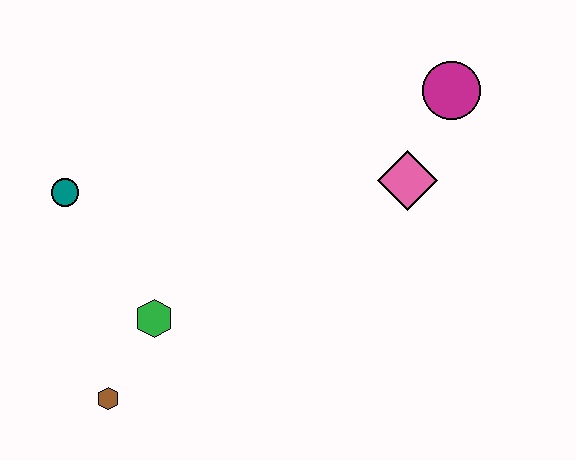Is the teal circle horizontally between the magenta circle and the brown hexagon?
No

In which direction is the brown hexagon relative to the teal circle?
The brown hexagon is below the teal circle.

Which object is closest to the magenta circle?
The pink diamond is closest to the magenta circle.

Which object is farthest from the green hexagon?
The magenta circle is farthest from the green hexagon.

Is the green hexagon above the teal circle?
No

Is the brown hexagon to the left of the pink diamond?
Yes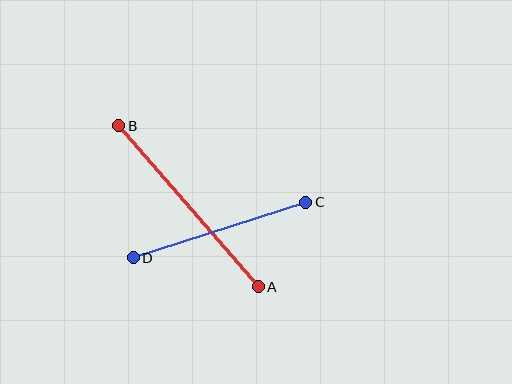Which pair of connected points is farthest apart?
Points A and B are farthest apart.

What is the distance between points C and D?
The distance is approximately 181 pixels.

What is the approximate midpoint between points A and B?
The midpoint is at approximately (189, 206) pixels.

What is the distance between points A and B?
The distance is approximately 213 pixels.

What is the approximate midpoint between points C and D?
The midpoint is at approximately (220, 230) pixels.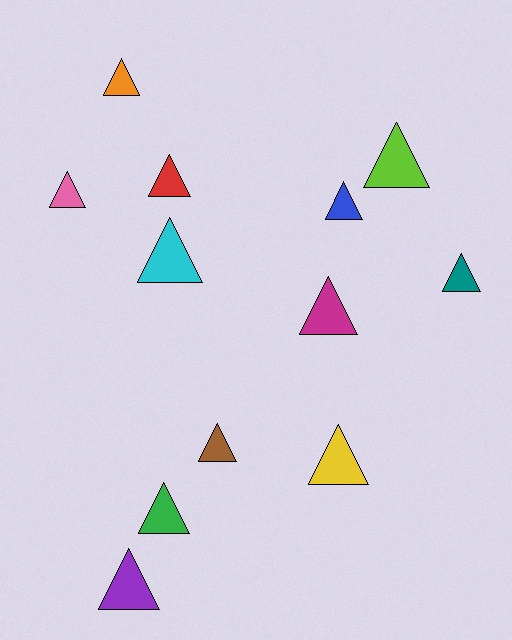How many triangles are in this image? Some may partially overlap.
There are 12 triangles.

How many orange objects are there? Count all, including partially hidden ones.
There is 1 orange object.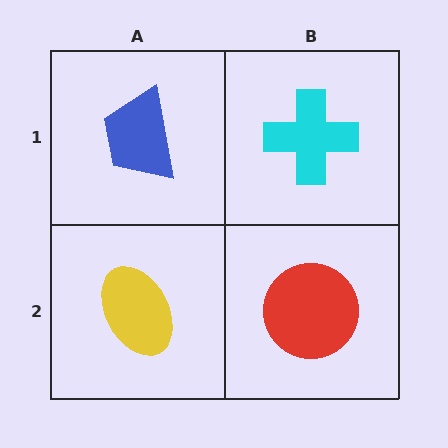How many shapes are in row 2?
2 shapes.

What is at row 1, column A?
A blue trapezoid.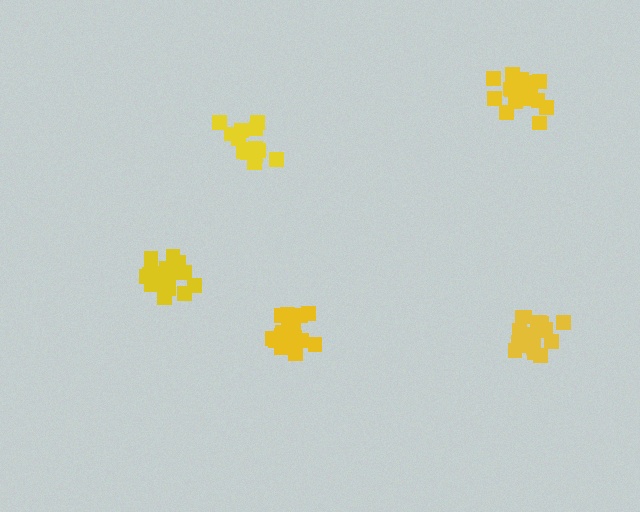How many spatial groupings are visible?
There are 5 spatial groupings.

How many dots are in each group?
Group 1: 17 dots, Group 2: 17 dots, Group 3: 18 dots, Group 4: 19 dots, Group 5: 14 dots (85 total).